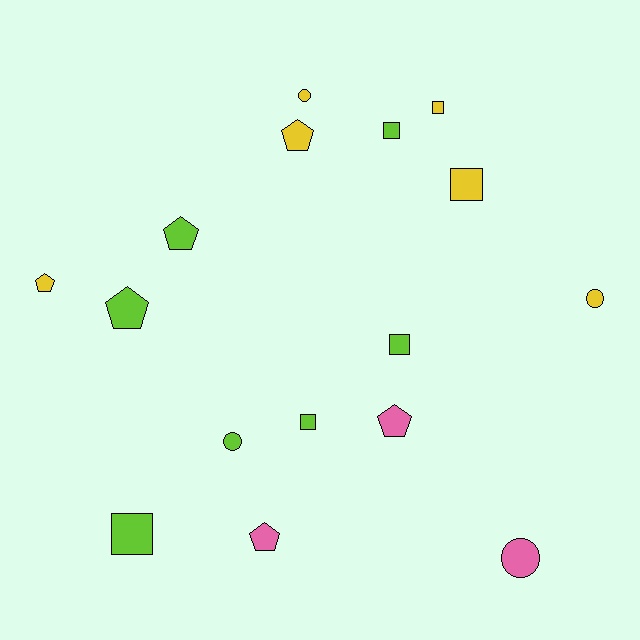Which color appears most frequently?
Lime, with 7 objects.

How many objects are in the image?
There are 16 objects.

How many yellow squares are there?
There are 2 yellow squares.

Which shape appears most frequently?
Pentagon, with 6 objects.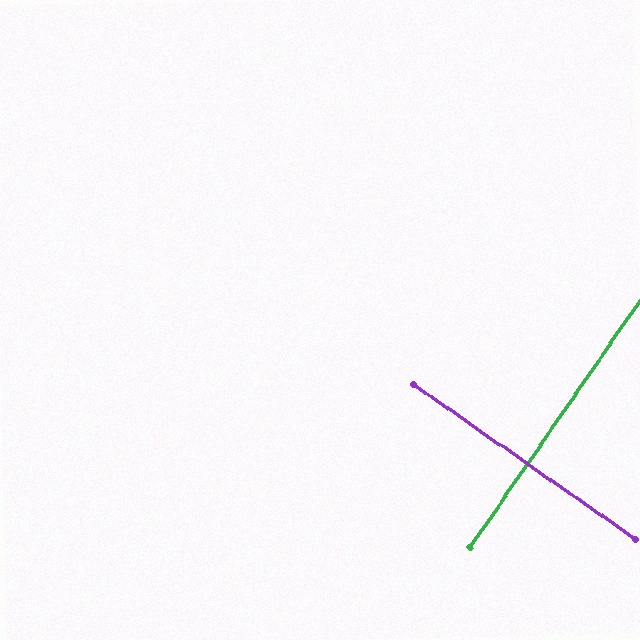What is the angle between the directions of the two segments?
Approximately 90 degrees.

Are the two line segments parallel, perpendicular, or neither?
Perpendicular — they meet at approximately 90°.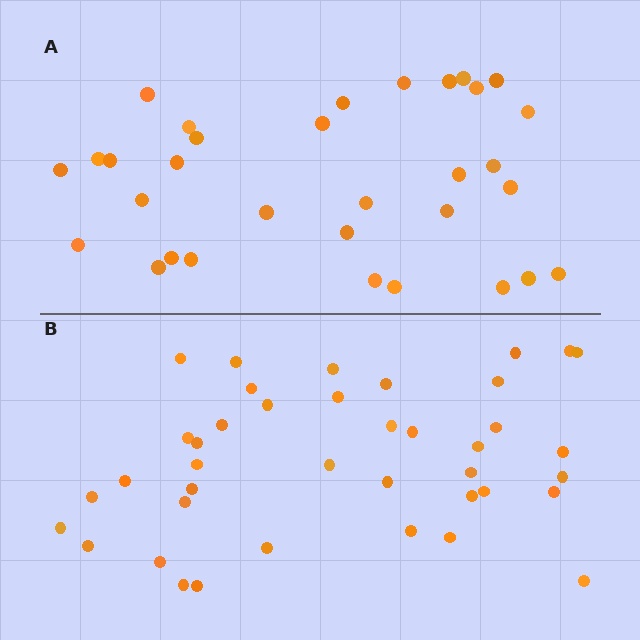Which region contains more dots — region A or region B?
Region B (the bottom region) has more dots.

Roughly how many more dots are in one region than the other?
Region B has roughly 8 or so more dots than region A.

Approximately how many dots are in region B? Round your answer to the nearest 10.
About 40 dots.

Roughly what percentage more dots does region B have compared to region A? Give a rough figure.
About 25% more.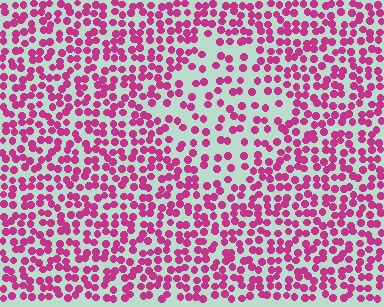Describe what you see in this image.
The image contains small magenta elements arranged at two different densities. A diamond-shaped region is visible where the elements are less densely packed than the surrounding area.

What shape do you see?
I see a diamond.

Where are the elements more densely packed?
The elements are more densely packed outside the diamond boundary.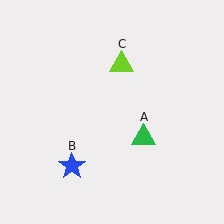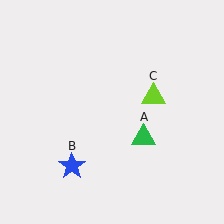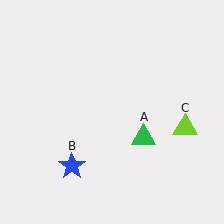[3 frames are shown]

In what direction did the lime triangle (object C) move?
The lime triangle (object C) moved down and to the right.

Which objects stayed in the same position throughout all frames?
Green triangle (object A) and blue star (object B) remained stationary.